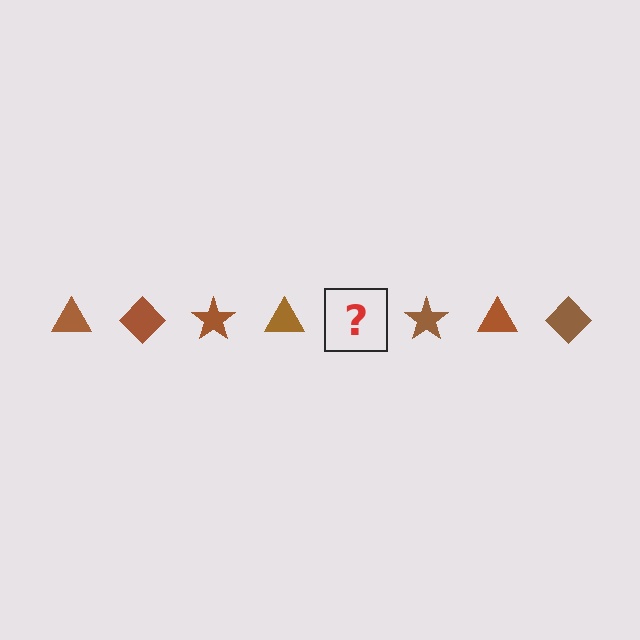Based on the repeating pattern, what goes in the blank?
The blank should be a brown diamond.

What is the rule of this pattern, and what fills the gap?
The rule is that the pattern cycles through triangle, diamond, star shapes in brown. The gap should be filled with a brown diamond.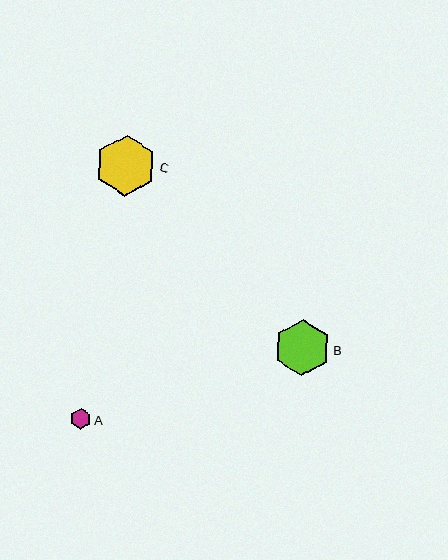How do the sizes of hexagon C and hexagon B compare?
Hexagon C and hexagon B are approximately the same size.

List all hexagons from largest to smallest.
From largest to smallest: C, B, A.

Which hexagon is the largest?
Hexagon C is the largest with a size of approximately 61 pixels.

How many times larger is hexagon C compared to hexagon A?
Hexagon C is approximately 2.9 times the size of hexagon A.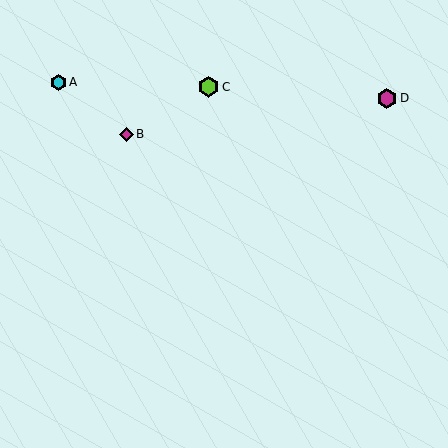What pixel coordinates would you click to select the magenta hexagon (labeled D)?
Click at (387, 98) to select the magenta hexagon D.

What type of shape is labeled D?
Shape D is a magenta hexagon.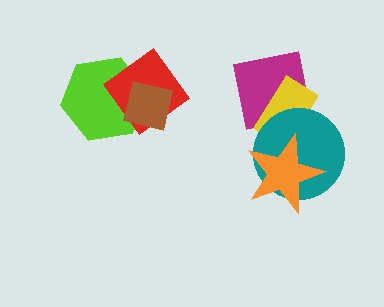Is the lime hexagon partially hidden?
Yes, it is partially covered by another shape.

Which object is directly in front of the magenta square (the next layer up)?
The yellow rectangle is directly in front of the magenta square.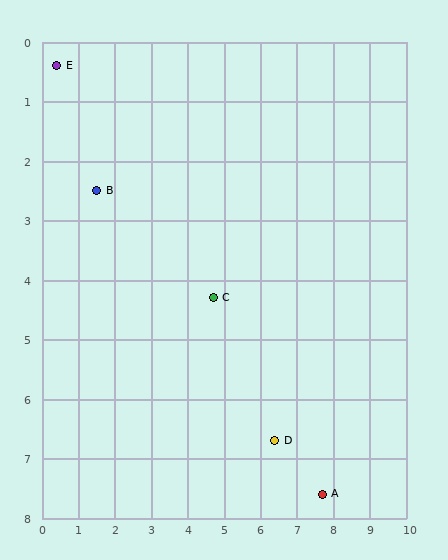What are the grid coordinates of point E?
Point E is at approximately (0.4, 0.4).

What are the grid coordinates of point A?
Point A is at approximately (7.7, 7.6).